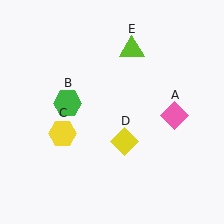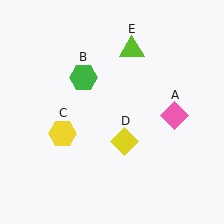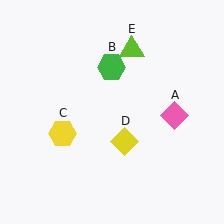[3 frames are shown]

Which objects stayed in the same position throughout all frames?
Pink diamond (object A) and yellow hexagon (object C) and yellow diamond (object D) and lime triangle (object E) remained stationary.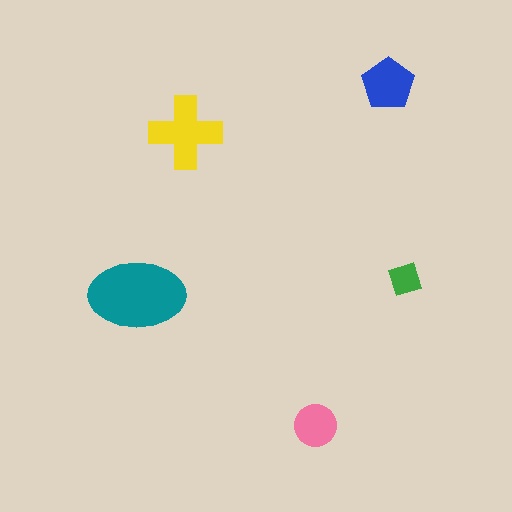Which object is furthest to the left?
The teal ellipse is leftmost.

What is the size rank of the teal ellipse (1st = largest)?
1st.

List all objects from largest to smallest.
The teal ellipse, the yellow cross, the blue pentagon, the pink circle, the green diamond.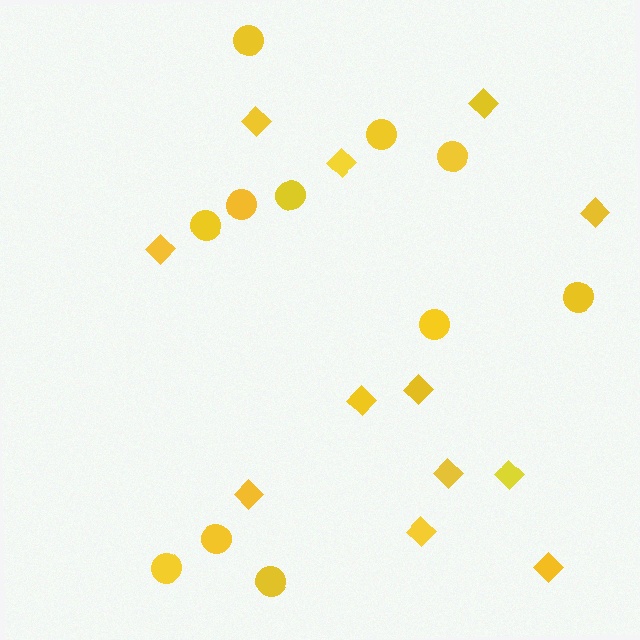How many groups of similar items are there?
There are 2 groups: one group of diamonds (12) and one group of circles (11).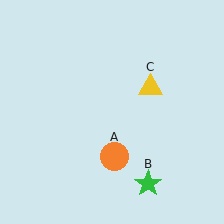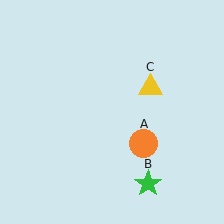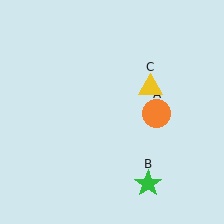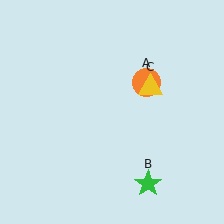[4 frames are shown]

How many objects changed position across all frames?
1 object changed position: orange circle (object A).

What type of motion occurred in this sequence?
The orange circle (object A) rotated counterclockwise around the center of the scene.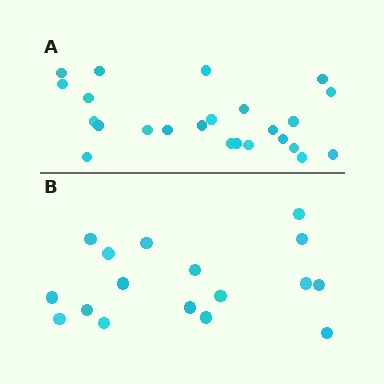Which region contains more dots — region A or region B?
Region A (the top region) has more dots.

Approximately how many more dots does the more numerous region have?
Region A has roughly 8 or so more dots than region B.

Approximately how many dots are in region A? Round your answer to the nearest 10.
About 20 dots. (The exact count is 24, which rounds to 20.)